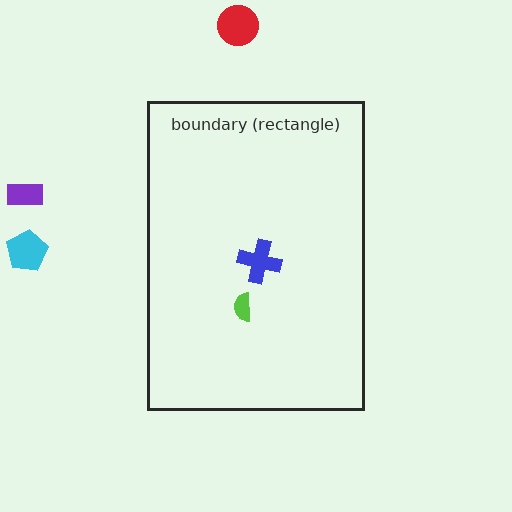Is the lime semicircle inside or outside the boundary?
Inside.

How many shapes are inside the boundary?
2 inside, 3 outside.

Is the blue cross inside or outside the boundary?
Inside.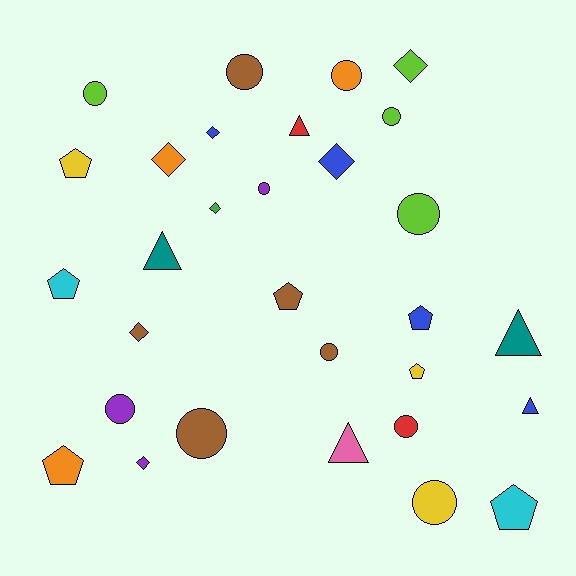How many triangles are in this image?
There are 5 triangles.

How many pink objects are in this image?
There is 1 pink object.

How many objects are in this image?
There are 30 objects.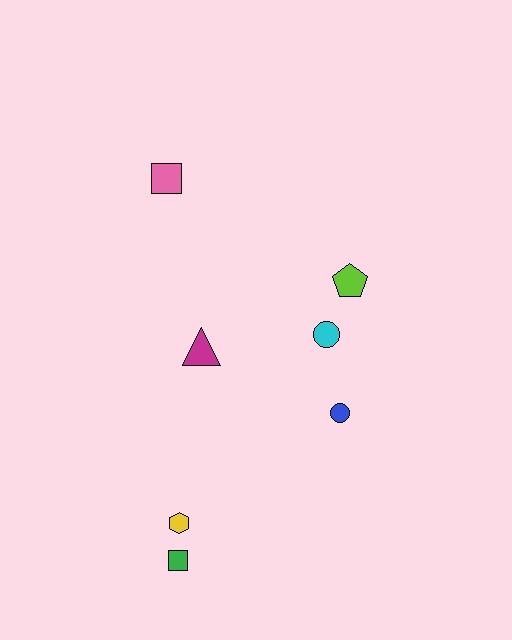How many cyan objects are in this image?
There is 1 cyan object.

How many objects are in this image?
There are 7 objects.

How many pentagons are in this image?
There is 1 pentagon.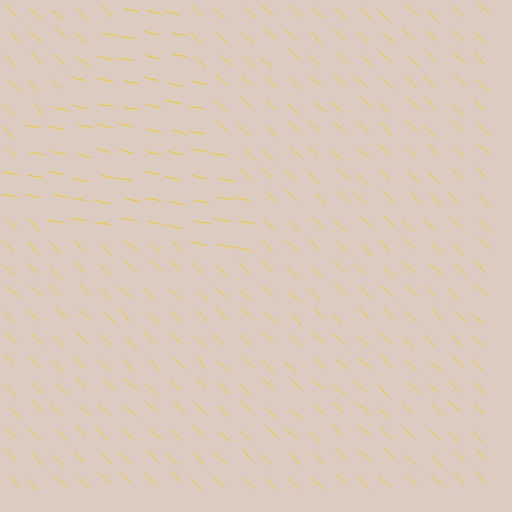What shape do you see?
I see a triangle.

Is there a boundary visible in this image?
Yes, there is a texture boundary formed by a change in line orientation.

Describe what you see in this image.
The image is filled with small yellow line segments. A triangle region in the image has lines oriented differently from the surrounding lines, creating a visible texture boundary.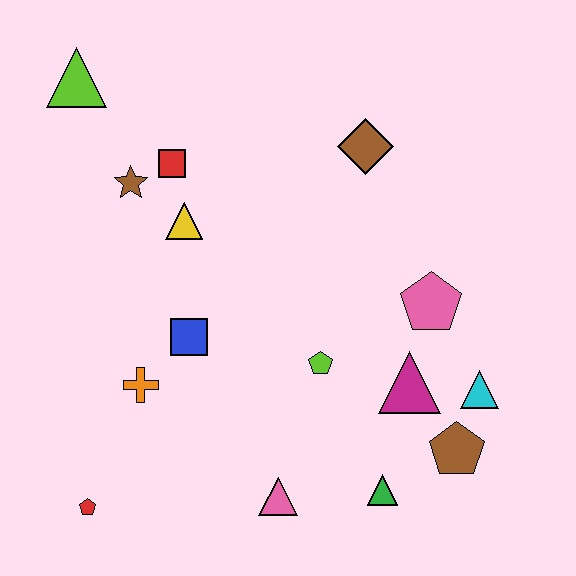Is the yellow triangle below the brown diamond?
Yes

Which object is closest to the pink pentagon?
The magenta triangle is closest to the pink pentagon.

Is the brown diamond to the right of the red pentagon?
Yes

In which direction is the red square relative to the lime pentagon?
The red square is above the lime pentagon.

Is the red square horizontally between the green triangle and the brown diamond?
No